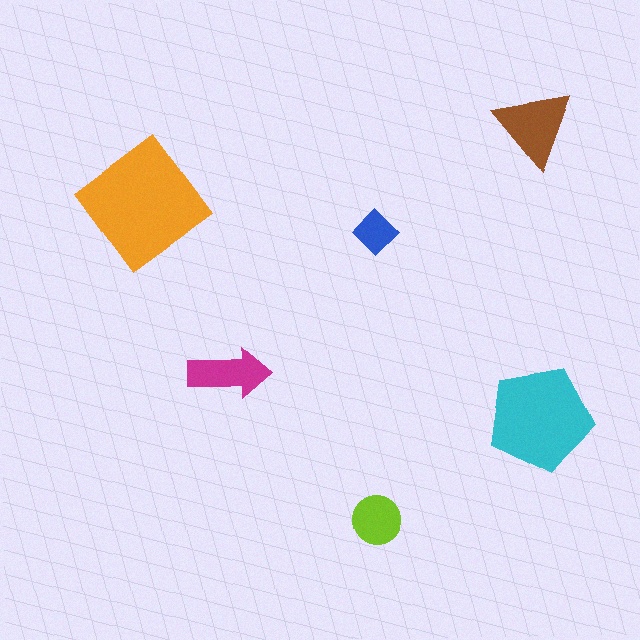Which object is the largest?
The orange diamond.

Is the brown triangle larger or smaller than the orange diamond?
Smaller.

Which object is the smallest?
The blue diamond.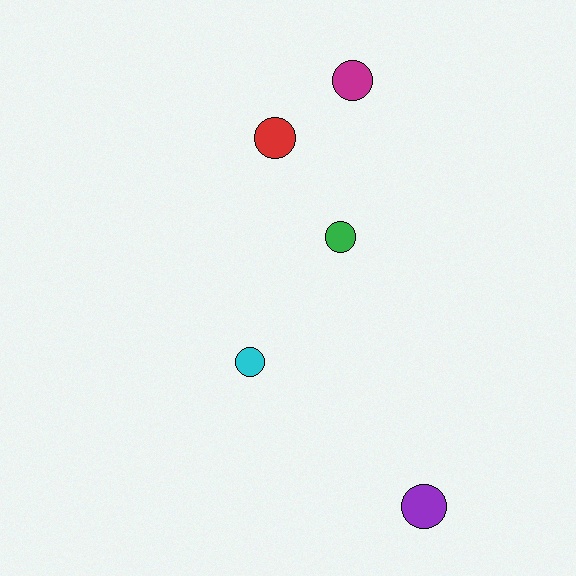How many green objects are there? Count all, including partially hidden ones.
There is 1 green object.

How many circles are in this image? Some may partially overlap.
There are 5 circles.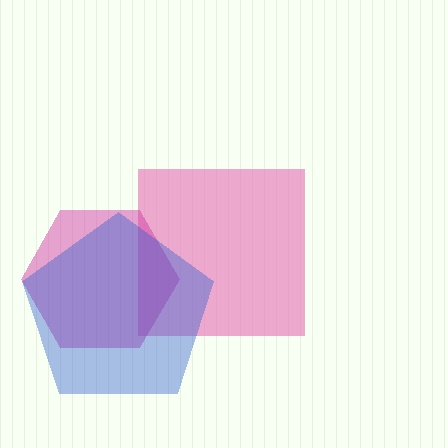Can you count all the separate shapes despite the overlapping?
Yes, there are 3 separate shapes.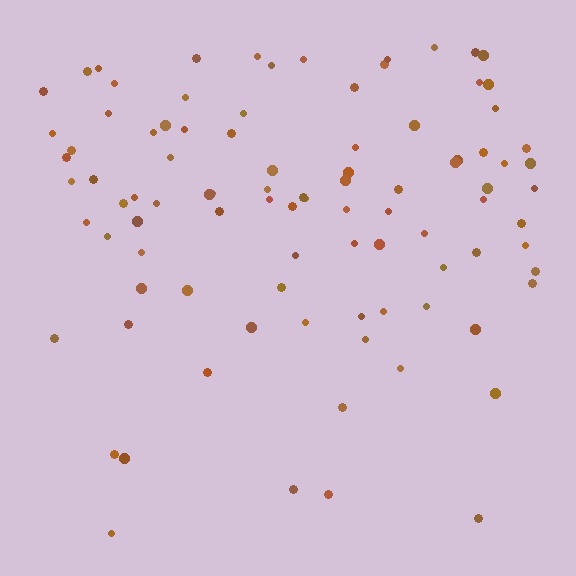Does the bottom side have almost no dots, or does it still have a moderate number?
Still a moderate number, just noticeably fewer than the top.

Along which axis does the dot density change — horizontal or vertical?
Vertical.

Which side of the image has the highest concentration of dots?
The top.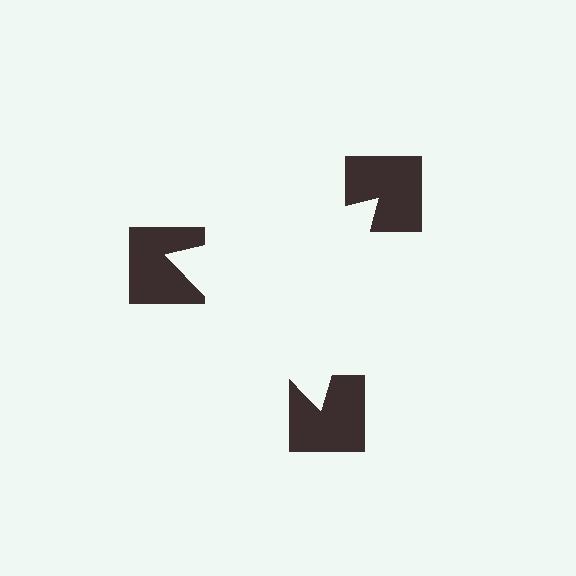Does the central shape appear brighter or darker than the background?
It typically appears slightly brighter than the background, even though no actual brightness change is drawn.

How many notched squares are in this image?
There are 3 — one at each vertex of the illusory triangle.